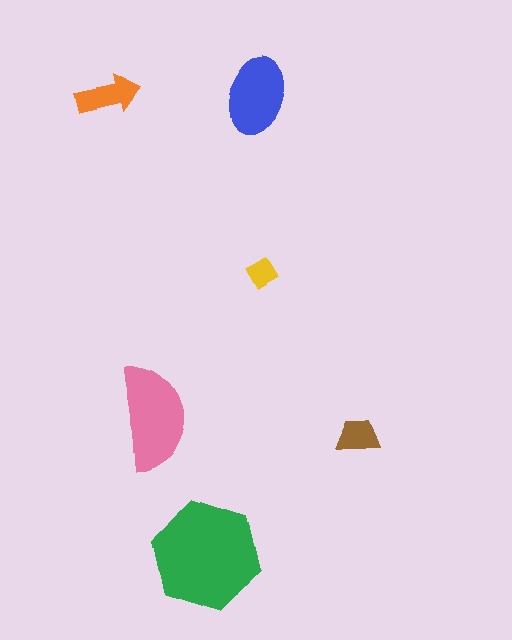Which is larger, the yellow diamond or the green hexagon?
The green hexagon.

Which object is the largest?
The green hexagon.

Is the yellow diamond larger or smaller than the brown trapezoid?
Smaller.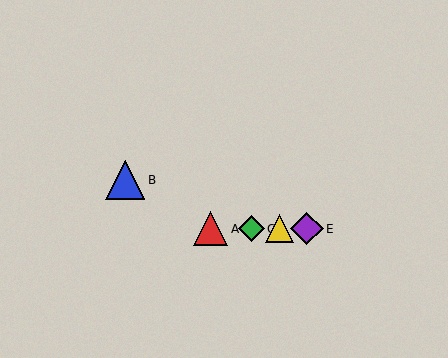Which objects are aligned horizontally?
Objects A, C, D, E are aligned horizontally.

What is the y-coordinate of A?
Object A is at y≈229.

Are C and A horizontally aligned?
Yes, both are at y≈229.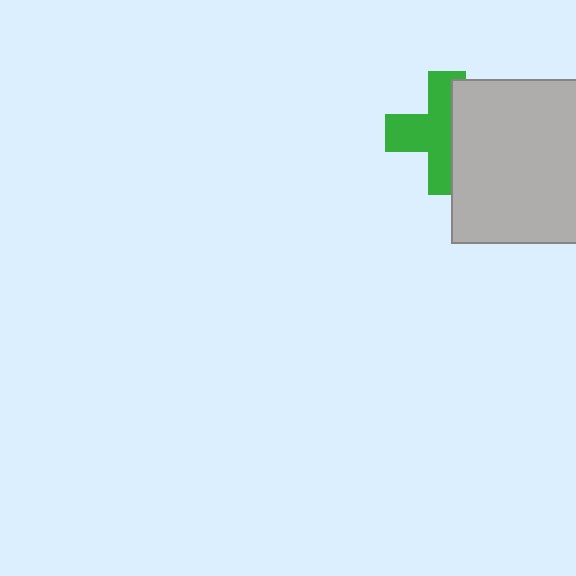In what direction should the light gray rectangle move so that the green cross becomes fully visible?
The light gray rectangle should move right. That is the shortest direction to clear the overlap and leave the green cross fully visible.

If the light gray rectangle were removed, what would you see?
You would see the complete green cross.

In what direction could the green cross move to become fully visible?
The green cross could move left. That would shift it out from behind the light gray rectangle entirely.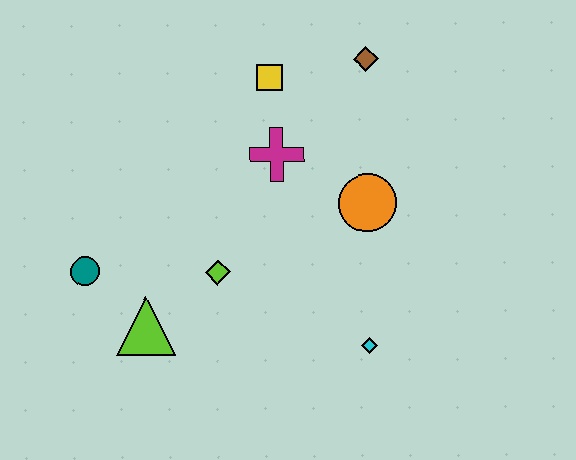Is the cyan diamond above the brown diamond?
No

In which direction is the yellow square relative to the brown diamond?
The yellow square is to the left of the brown diamond.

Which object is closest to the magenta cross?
The yellow square is closest to the magenta cross.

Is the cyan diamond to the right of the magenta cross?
Yes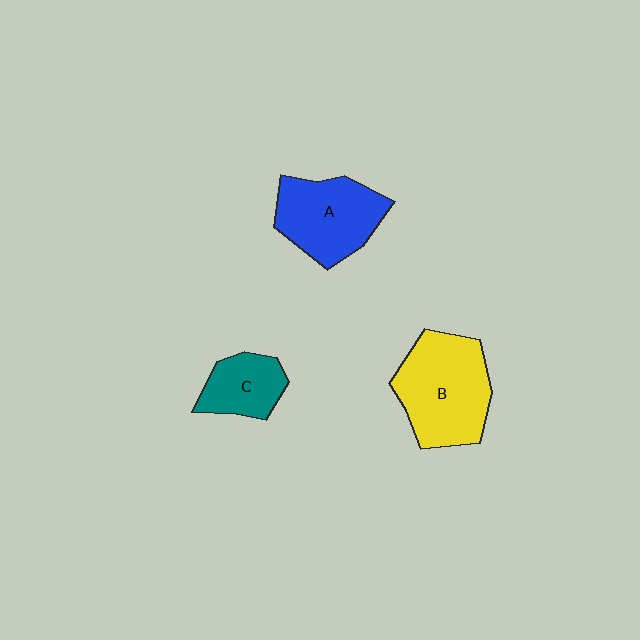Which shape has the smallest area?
Shape C (teal).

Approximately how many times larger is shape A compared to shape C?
Approximately 1.6 times.